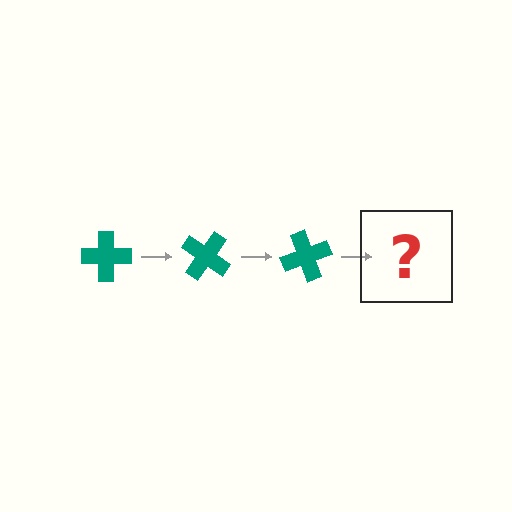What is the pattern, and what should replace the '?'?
The pattern is that the cross rotates 35 degrees each step. The '?' should be a teal cross rotated 105 degrees.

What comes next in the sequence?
The next element should be a teal cross rotated 105 degrees.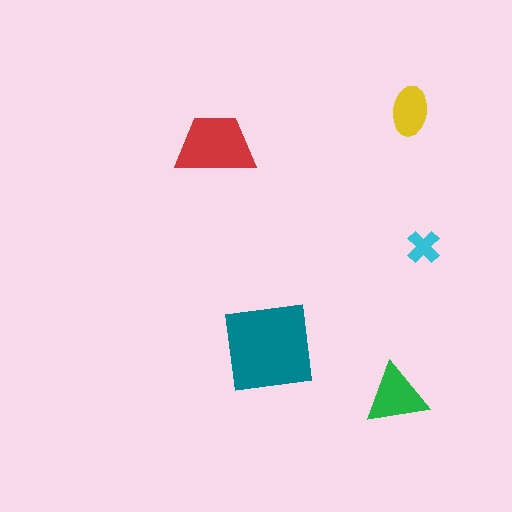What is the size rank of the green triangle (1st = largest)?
3rd.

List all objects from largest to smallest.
The teal square, the red trapezoid, the green triangle, the yellow ellipse, the cyan cross.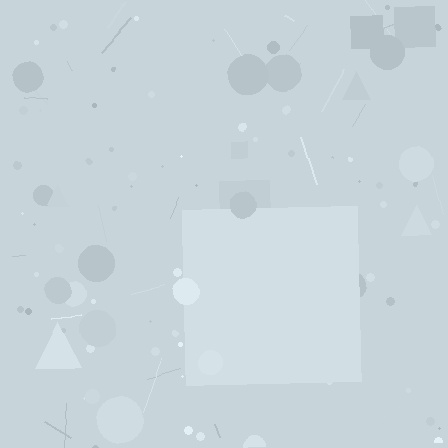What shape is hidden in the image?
A square is hidden in the image.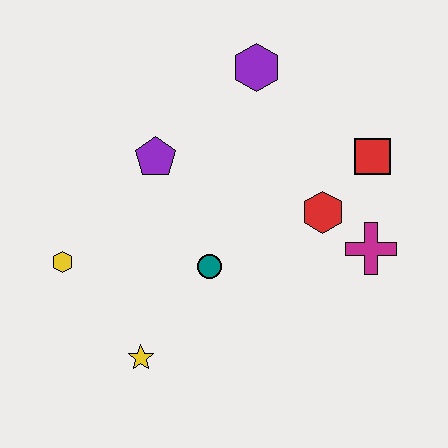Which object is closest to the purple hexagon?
The purple pentagon is closest to the purple hexagon.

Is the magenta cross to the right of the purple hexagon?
Yes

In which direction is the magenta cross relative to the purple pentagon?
The magenta cross is to the right of the purple pentagon.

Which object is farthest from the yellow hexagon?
The red square is farthest from the yellow hexagon.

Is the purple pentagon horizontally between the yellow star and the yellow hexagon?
No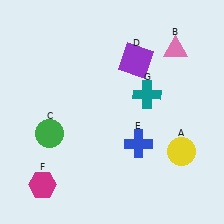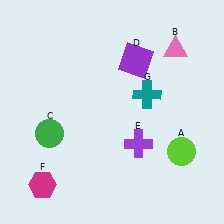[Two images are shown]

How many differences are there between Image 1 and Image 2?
There are 2 differences between the two images.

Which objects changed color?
A changed from yellow to lime. E changed from blue to purple.